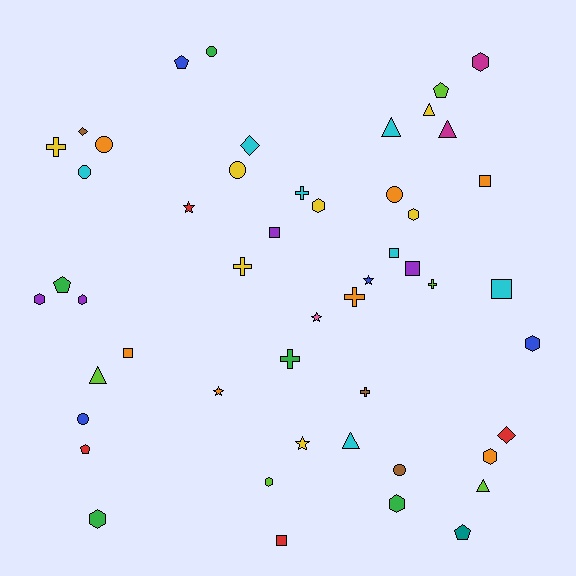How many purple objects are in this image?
There are 4 purple objects.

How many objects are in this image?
There are 50 objects.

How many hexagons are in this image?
There are 10 hexagons.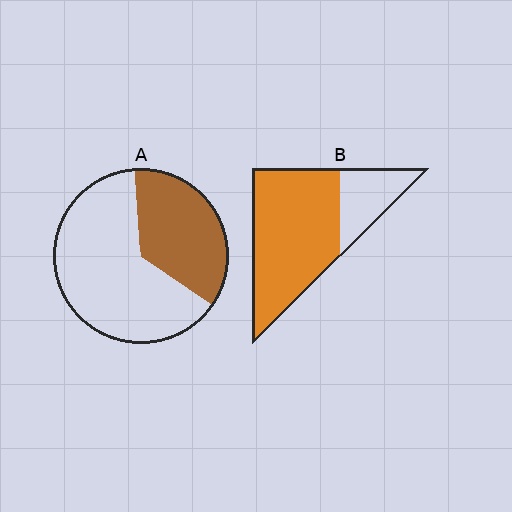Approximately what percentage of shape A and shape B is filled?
A is approximately 35% and B is approximately 75%.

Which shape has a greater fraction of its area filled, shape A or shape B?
Shape B.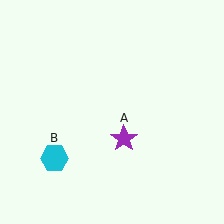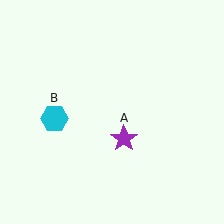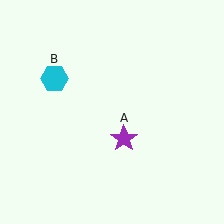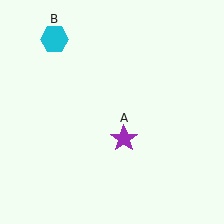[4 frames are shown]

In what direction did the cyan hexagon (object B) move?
The cyan hexagon (object B) moved up.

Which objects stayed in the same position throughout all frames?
Purple star (object A) remained stationary.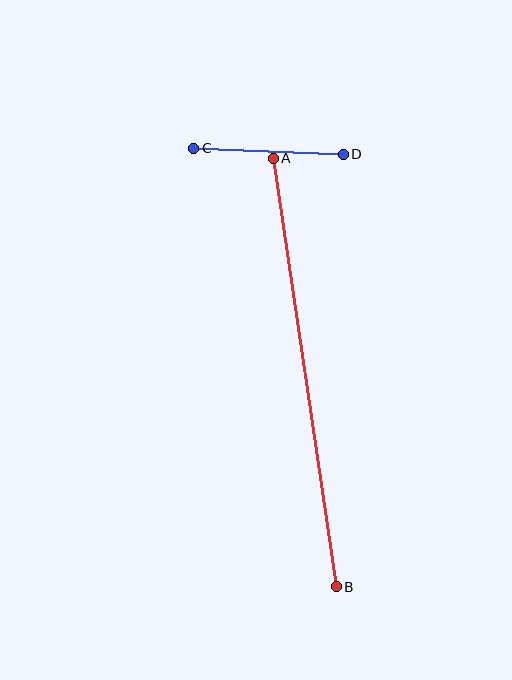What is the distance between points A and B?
The distance is approximately 433 pixels.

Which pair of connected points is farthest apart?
Points A and B are farthest apart.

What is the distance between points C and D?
The distance is approximately 150 pixels.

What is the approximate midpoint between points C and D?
The midpoint is at approximately (268, 151) pixels.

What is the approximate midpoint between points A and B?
The midpoint is at approximately (305, 373) pixels.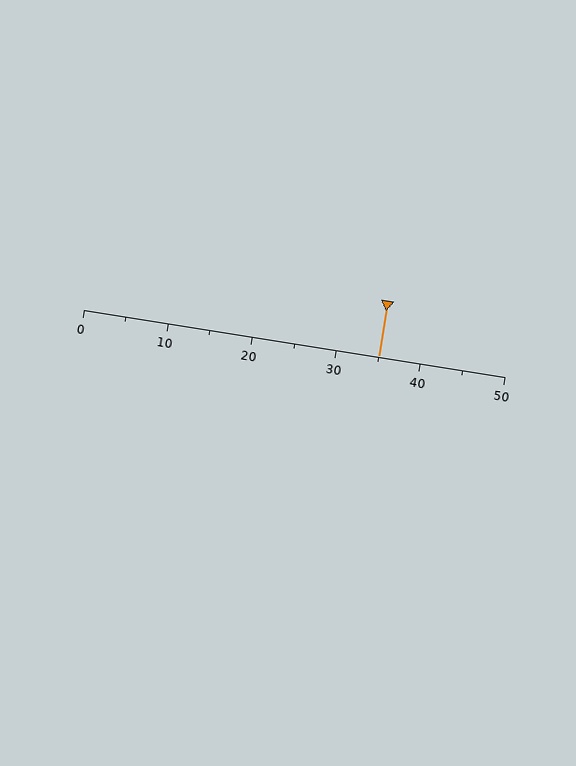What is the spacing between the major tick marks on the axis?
The major ticks are spaced 10 apart.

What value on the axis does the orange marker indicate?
The marker indicates approximately 35.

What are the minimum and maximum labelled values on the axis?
The axis runs from 0 to 50.